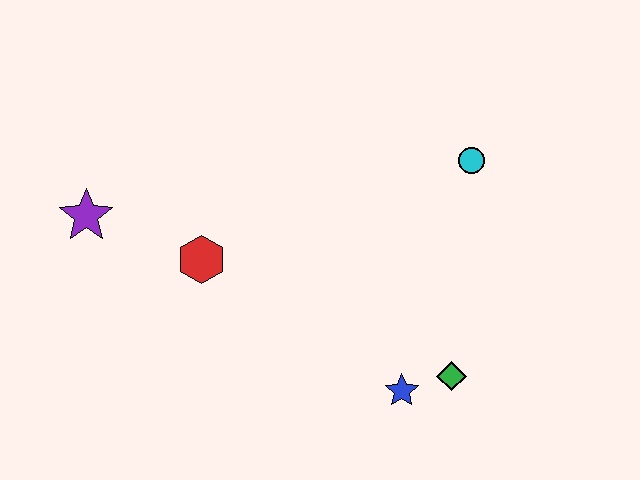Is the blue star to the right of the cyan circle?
No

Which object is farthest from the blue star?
The purple star is farthest from the blue star.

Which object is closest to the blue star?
The green diamond is closest to the blue star.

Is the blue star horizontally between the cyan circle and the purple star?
Yes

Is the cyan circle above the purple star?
Yes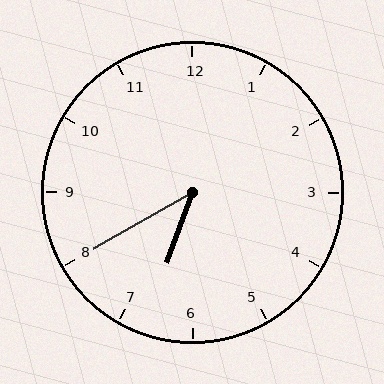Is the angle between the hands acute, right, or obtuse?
It is acute.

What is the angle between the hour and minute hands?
Approximately 40 degrees.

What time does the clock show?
6:40.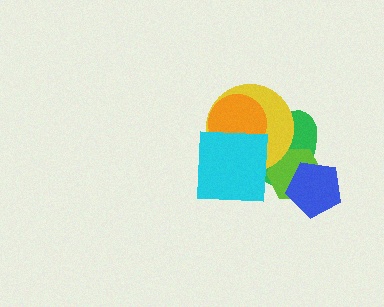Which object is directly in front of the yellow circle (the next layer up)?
The orange circle is directly in front of the yellow circle.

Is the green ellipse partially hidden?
Yes, it is partially covered by another shape.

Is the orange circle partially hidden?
Yes, it is partially covered by another shape.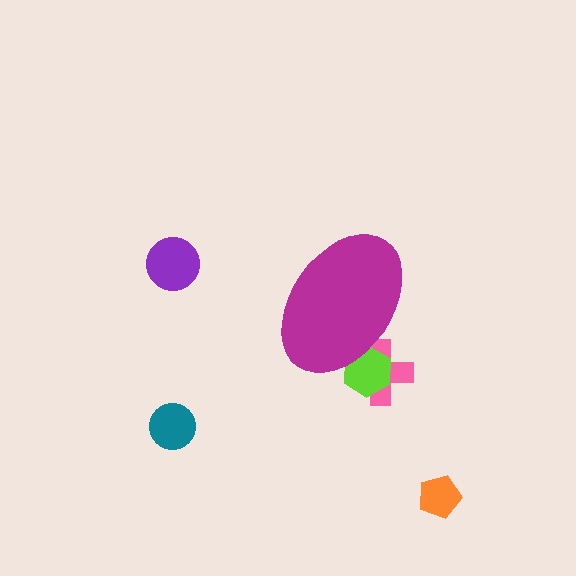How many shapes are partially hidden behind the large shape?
2 shapes are partially hidden.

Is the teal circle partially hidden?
No, the teal circle is fully visible.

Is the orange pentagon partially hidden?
No, the orange pentagon is fully visible.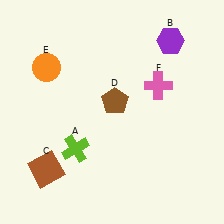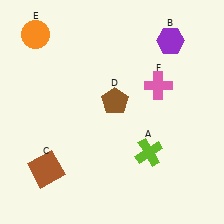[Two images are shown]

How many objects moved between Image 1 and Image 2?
2 objects moved between the two images.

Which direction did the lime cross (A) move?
The lime cross (A) moved right.